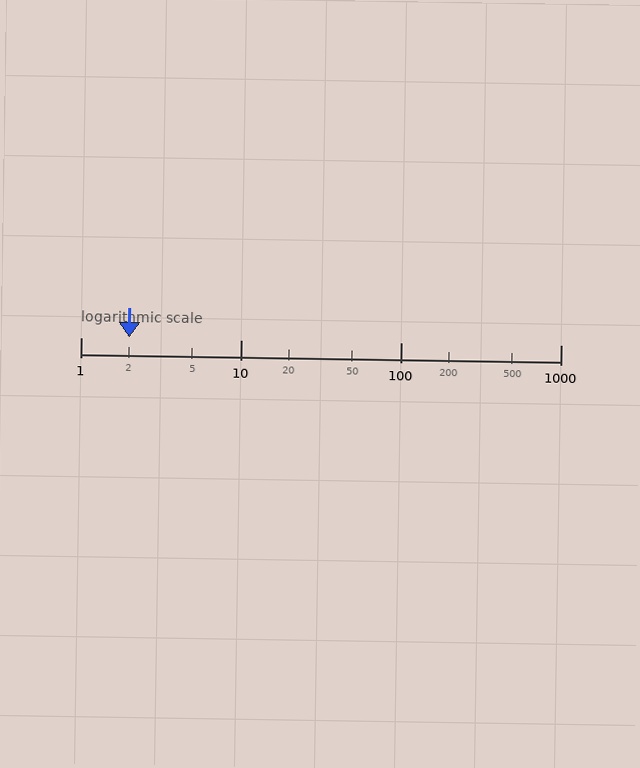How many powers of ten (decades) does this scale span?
The scale spans 3 decades, from 1 to 1000.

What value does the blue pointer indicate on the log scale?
The pointer indicates approximately 2.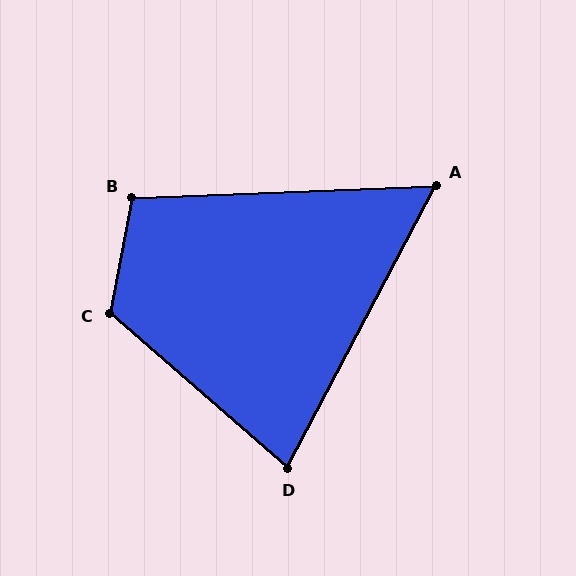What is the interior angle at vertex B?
Approximately 103 degrees (obtuse).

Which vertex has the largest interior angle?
C, at approximately 120 degrees.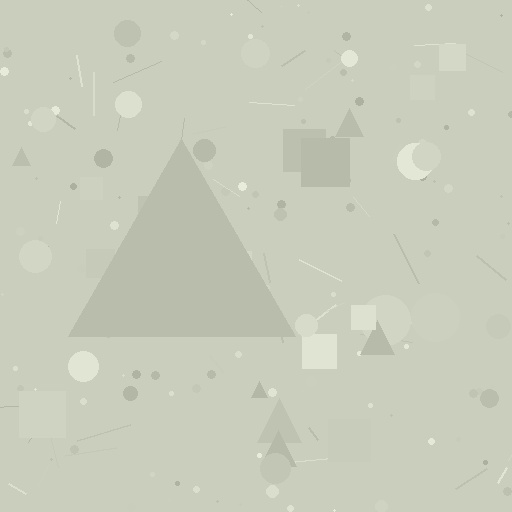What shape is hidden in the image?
A triangle is hidden in the image.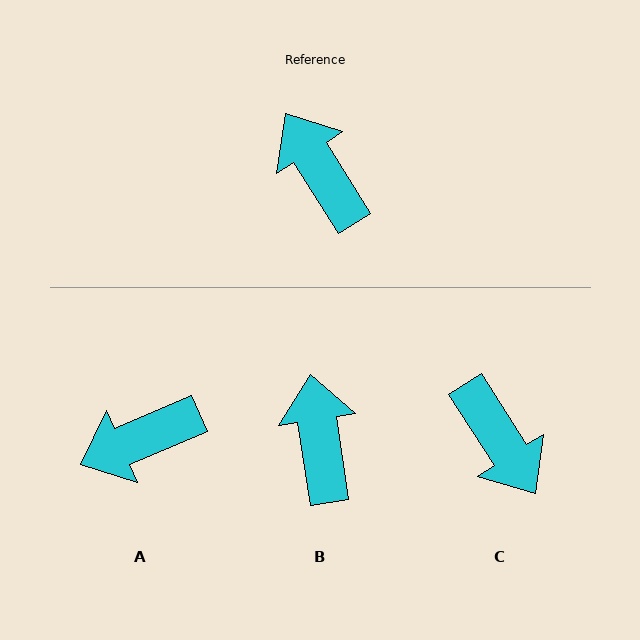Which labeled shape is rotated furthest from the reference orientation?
C, about 179 degrees away.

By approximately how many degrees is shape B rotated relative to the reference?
Approximately 24 degrees clockwise.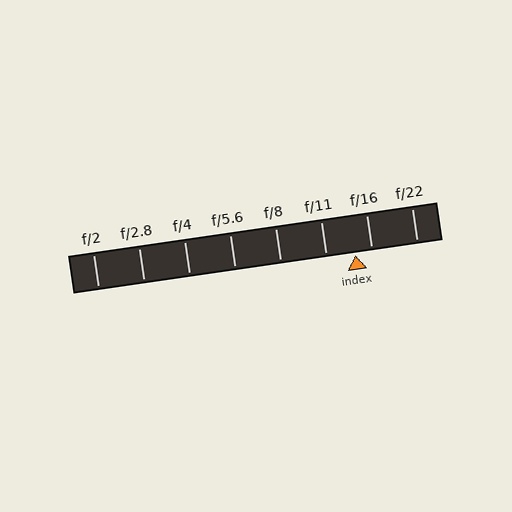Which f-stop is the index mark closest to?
The index mark is closest to f/16.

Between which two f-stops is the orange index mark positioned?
The index mark is between f/11 and f/16.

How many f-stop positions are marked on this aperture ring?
There are 8 f-stop positions marked.